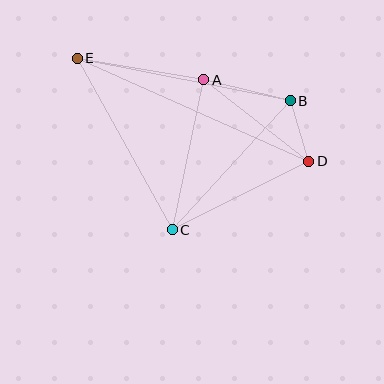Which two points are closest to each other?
Points B and D are closest to each other.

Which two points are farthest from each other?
Points D and E are farthest from each other.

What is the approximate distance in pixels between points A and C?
The distance between A and C is approximately 153 pixels.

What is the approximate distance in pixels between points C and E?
The distance between C and E is approximately 196 pixels.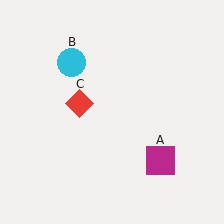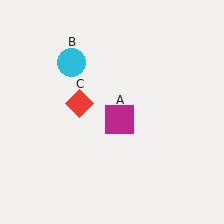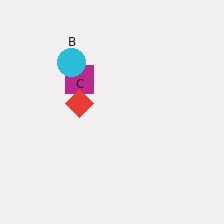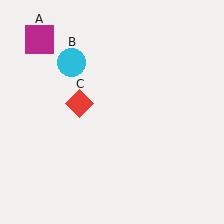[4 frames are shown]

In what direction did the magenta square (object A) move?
The magenta square (object A) moved up and to the left.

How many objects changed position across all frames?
1 object changed position: magenta square (object A).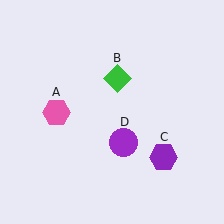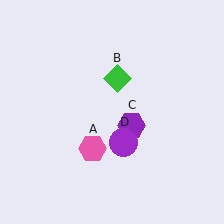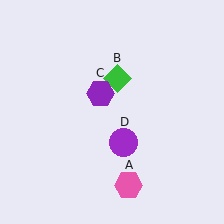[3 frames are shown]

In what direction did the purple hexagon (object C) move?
The purple hexagon (object C) moved up and to the left.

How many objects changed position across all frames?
2 objects changed position: pink hexagon (object A), purple hexagon (object C).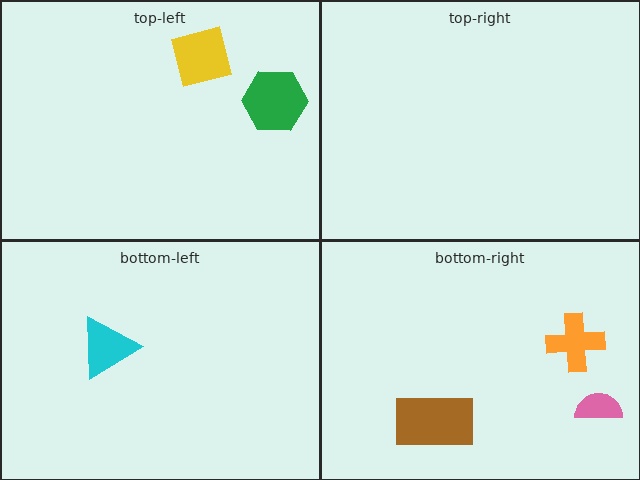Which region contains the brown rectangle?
The bottom-right region.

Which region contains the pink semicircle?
The bottom-right region.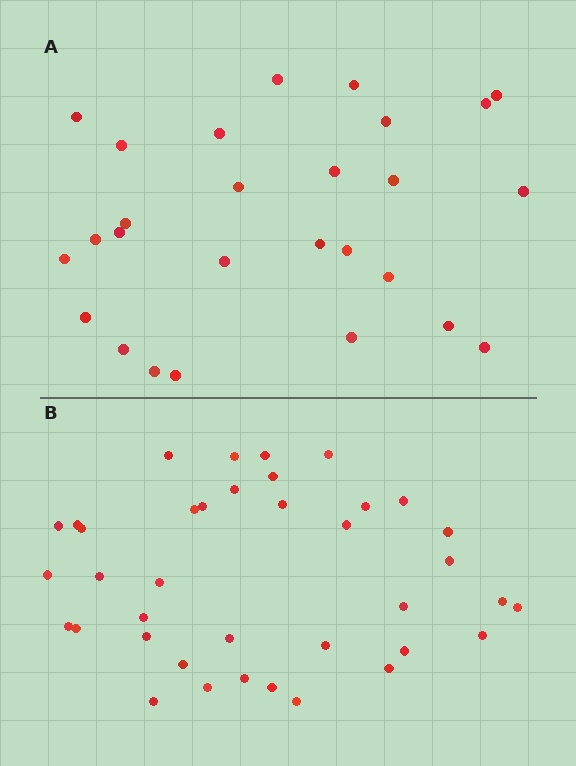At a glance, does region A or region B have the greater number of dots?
Region B (the bottom region) has more dots.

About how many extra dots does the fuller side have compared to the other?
Region B has roughly 12 or so more dots than region A.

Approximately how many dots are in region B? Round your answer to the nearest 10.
About 40 dots. (The exact count is 38, which rounds to 40.)